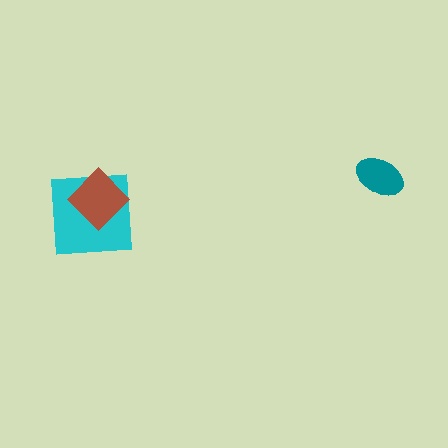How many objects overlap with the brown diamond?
1 object overlaps with the brown diamond.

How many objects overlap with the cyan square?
1 object overlaps with the cyan square.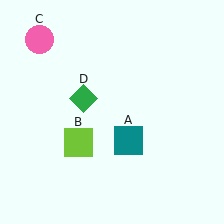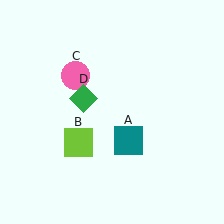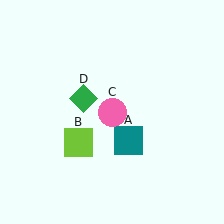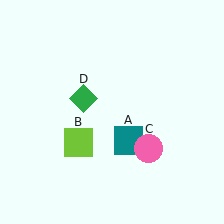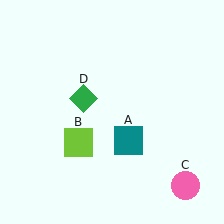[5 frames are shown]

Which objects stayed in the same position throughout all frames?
Teal square (object A) and lime square (object B) and green diamond (object D) remained stationary.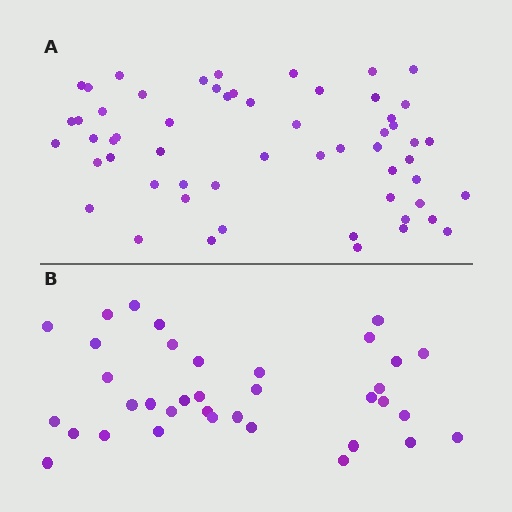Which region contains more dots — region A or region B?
Region A (the top region) has more dots.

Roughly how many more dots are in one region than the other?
Region A has approximately 20 more dots than region B.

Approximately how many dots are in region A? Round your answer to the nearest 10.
About 60 dots. (The exact count is 57, which rounds to 60.)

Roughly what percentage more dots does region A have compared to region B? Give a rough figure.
About 60% more.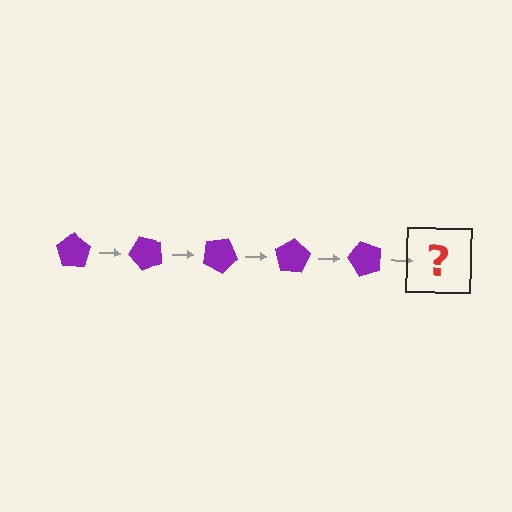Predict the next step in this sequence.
The next step is a purple pentagon rotated 250 degrees.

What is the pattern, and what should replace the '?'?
The pattern is that the pentagon rotates 50 degrees each step. The '?' should be a purple pentagon rotated 250 degrees.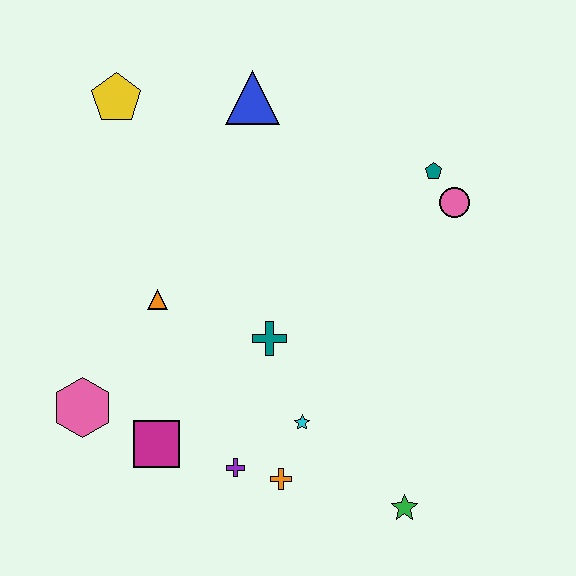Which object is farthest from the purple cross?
The yellow pentagon is farthest from the purple cross.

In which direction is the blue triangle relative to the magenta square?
The blue triangle is above the magenta square.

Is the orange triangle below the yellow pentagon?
Yes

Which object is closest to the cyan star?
The orange cross is closest to the cyan star.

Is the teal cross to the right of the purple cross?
Yes